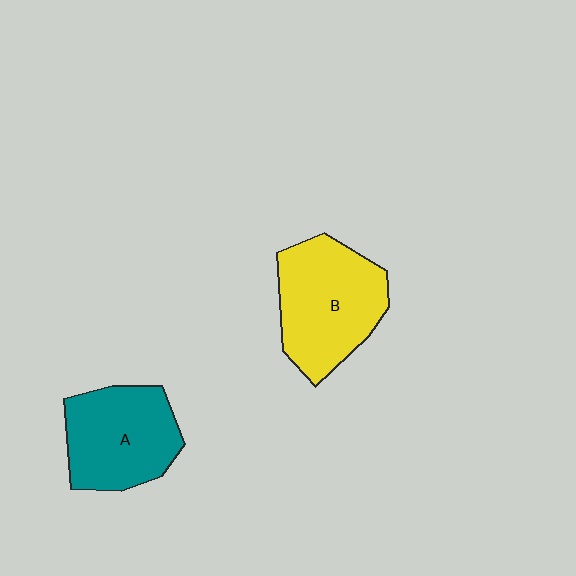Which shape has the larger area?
Shape B (yellow).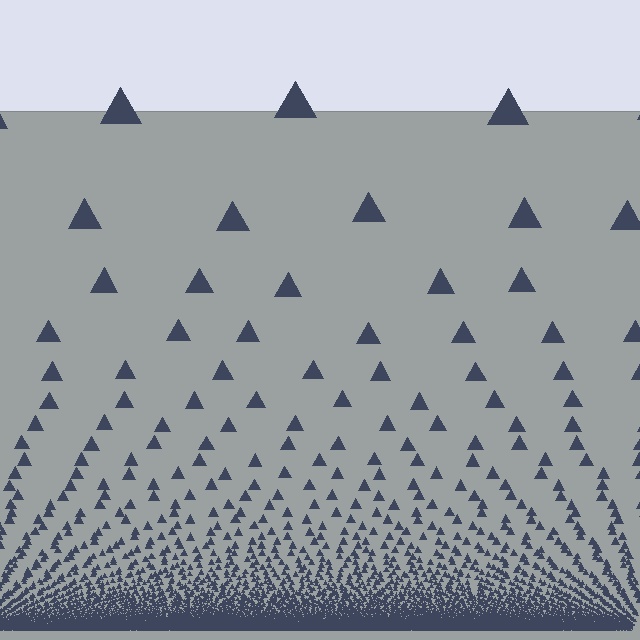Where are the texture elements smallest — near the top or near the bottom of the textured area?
Near the bottom.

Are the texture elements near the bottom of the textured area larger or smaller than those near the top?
Smaller. The gradient is inverted — elements near the bottom are smaller and denser.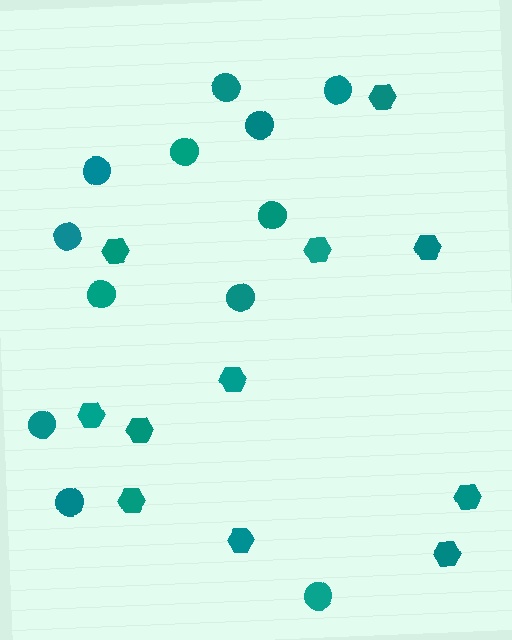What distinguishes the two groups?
There are 2 groups: one group of hexagons (11) and one group of circles (12).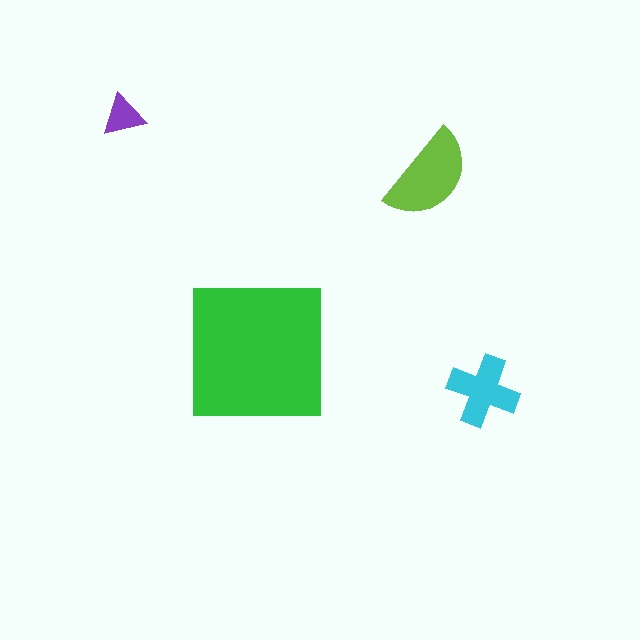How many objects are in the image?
There are 4 objects in the image.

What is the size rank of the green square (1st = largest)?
1st.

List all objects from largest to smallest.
The green square, the lime semicircle, the cyan cross, the purple triangle.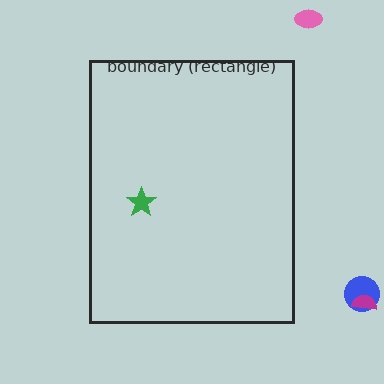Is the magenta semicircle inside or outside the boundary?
Outside.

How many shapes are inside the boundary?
1 inside, 3 outside.